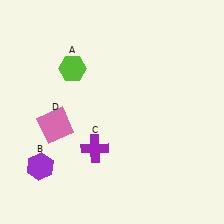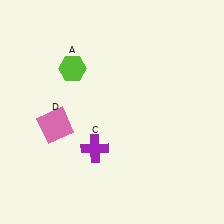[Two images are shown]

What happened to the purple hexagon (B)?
The purple hexagon (B) was removed in Image 2. It was in the bottom-left area of Image 1.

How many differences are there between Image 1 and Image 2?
There is 1 difference between the two images.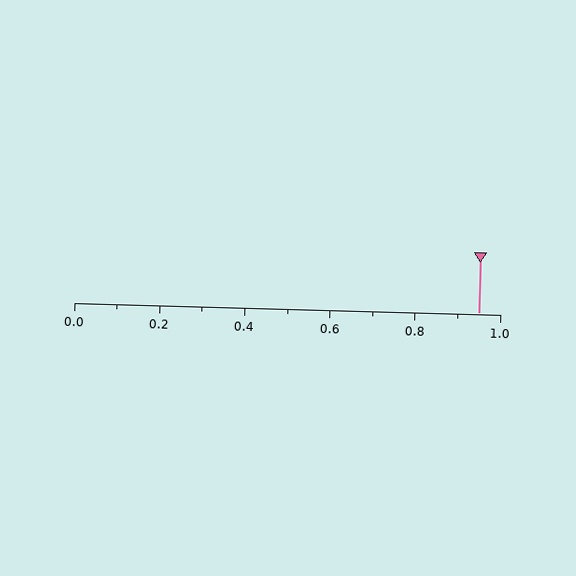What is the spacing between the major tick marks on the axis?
The major ticks are spaced 0.2 apart.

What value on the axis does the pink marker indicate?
The marker indicates approximately 0.95.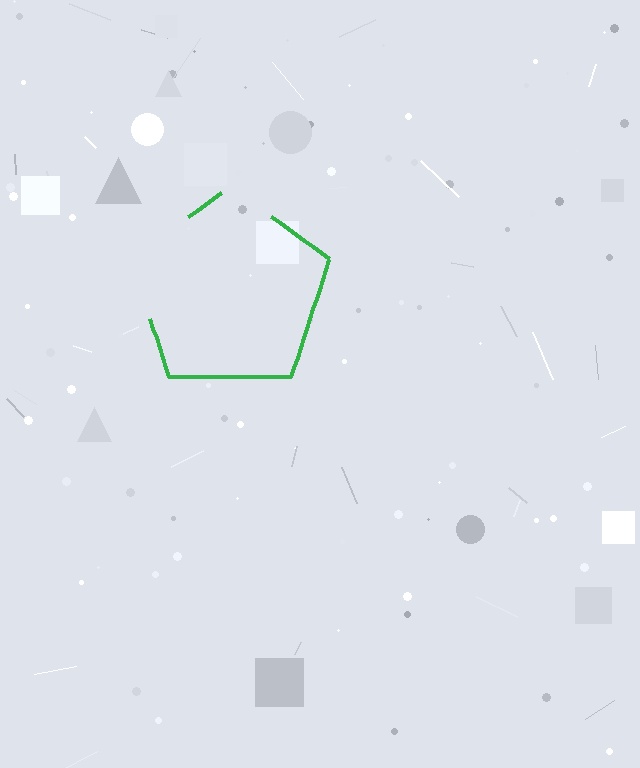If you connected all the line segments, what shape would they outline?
They would outline a pentagon.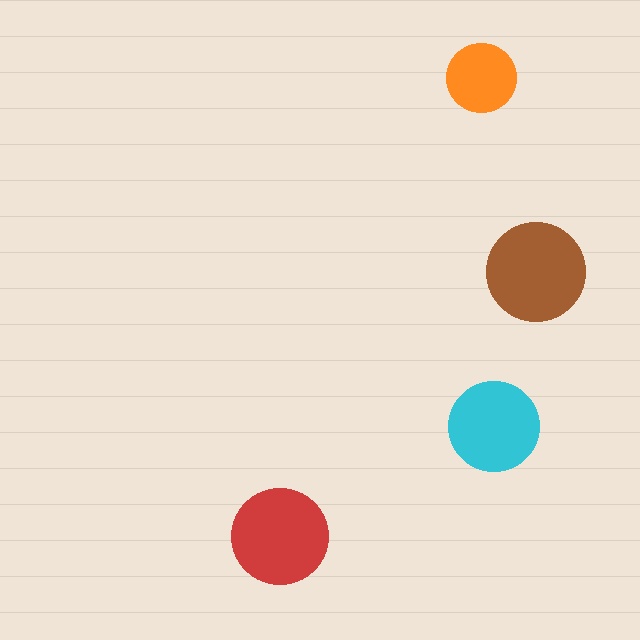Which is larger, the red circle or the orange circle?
The red one.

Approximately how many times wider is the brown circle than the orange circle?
About 1.5 times wider.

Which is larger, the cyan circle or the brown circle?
The brown one.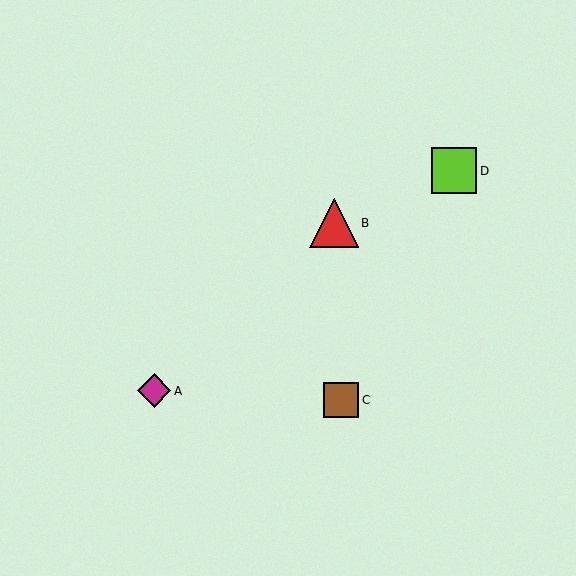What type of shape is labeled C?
Shape C is a brown square.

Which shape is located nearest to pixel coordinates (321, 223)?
The red triangle (labeled B) at (334, 223) is nearest to that location.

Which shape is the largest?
The red triangle (labeled B) is the largest.